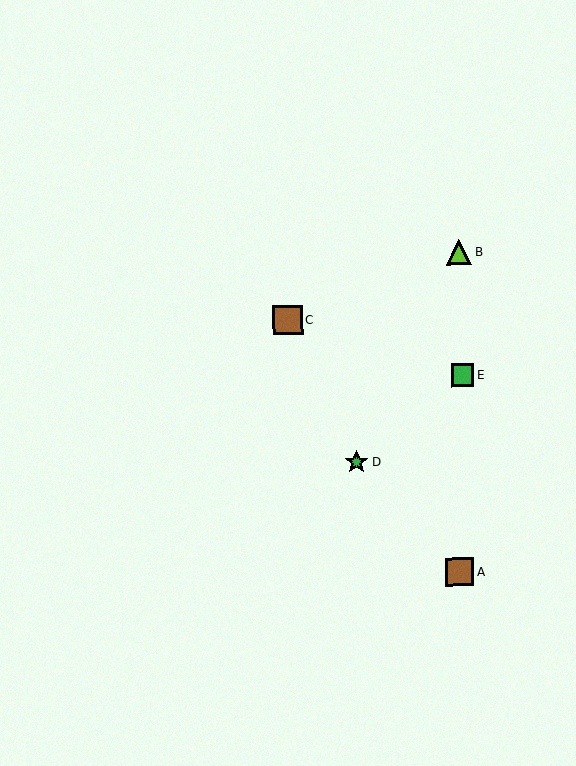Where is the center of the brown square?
The center of the brown square is at (460, 572).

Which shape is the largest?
The brown square (labeled C) is the largest.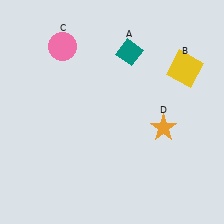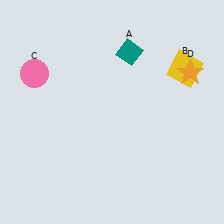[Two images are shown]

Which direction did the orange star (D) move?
The orange star (D) moved up.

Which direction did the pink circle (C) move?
The pink circle (C) moved left.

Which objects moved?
The objects that moved are: the pink circle (C), the orange star (D).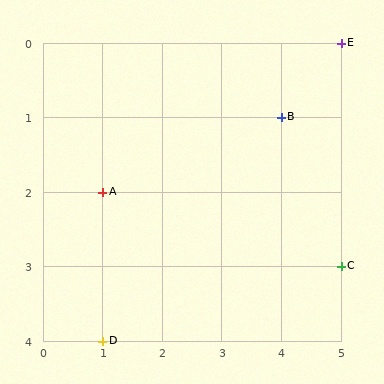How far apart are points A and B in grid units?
Points A and B are 3 columns and 1 row apart (about 3.2 grid units diagonally).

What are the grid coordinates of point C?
Point C is at grid coordinates (5, 3).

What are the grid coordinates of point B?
Point B is at grid coordinates (4, 1).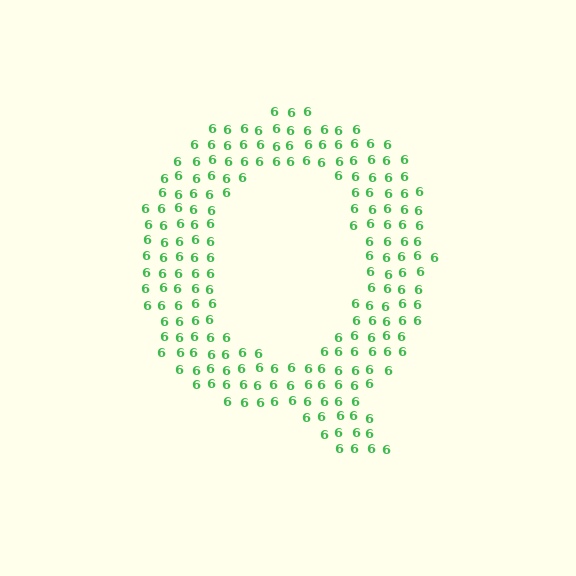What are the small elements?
The small elements are digit 6's.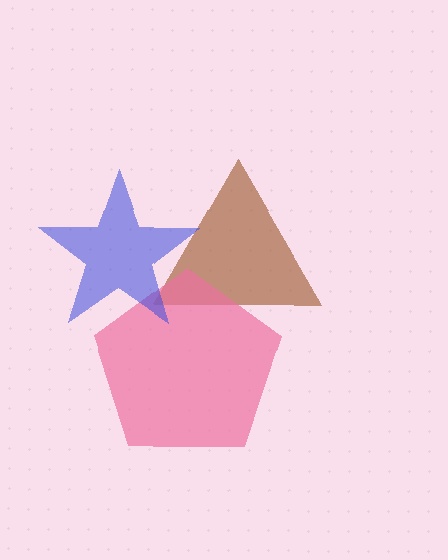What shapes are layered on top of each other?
The layered shapes are: a brown triangle, a pink pentagon, a blue star.